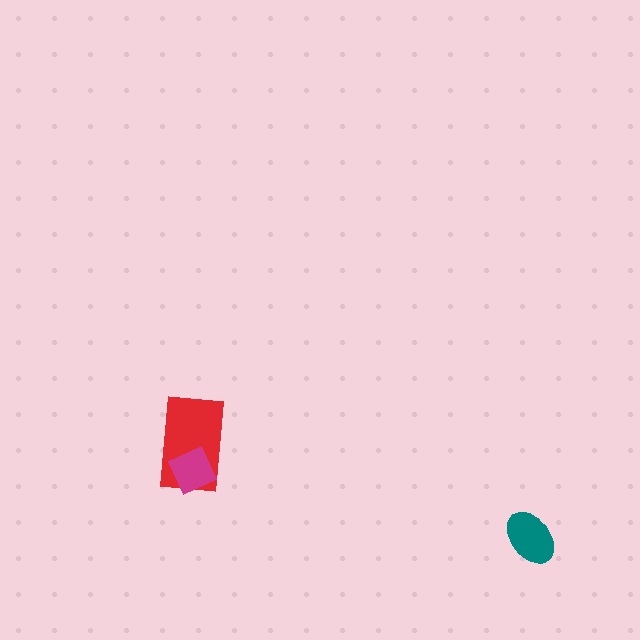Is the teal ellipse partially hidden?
No, no other shape covers it.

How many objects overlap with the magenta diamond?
1 object overlaps with the magenta diamond.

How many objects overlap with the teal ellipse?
0 objects overlap with the teal ellipse.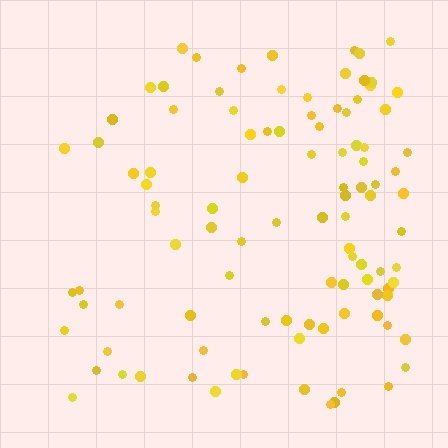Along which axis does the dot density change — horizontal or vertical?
Horizontal.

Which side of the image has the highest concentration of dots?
The right.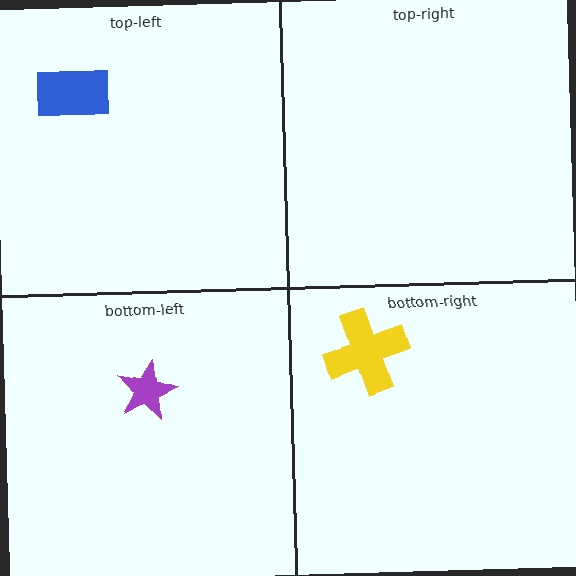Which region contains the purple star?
The bottom-left region.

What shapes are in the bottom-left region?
The purple star.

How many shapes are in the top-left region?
1.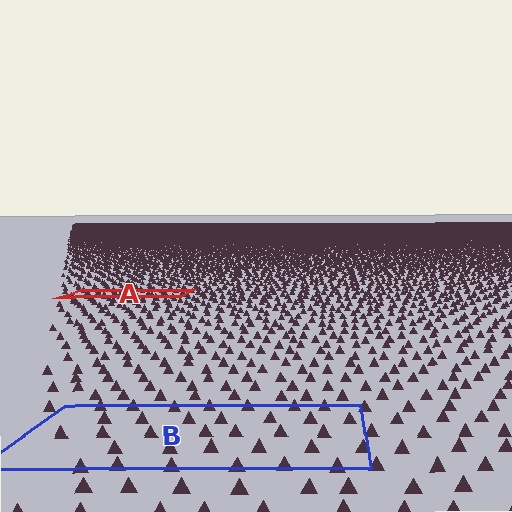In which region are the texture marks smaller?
The texture marks are smaller in region A, because it is farther away.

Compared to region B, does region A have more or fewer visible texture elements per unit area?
Region A has more texture elements per unit area — they are packed more densely because it is farther away.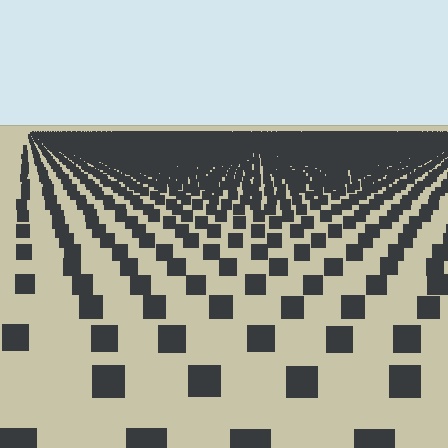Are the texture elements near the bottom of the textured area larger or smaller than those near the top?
Larger. Near the bottom, elements are closer to the viewer and appear at a bigger on-screen size.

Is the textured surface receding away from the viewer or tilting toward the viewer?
The surface is receding away from the viewer. Texture elements get smaller and denser toward the top.